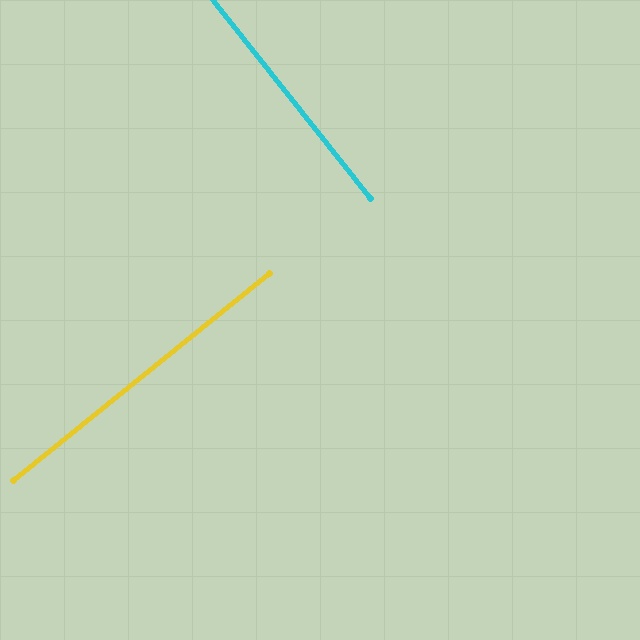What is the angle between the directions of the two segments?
Approximately 89 degrees.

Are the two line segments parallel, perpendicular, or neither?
Perpendicular — they meet at approximately 89°.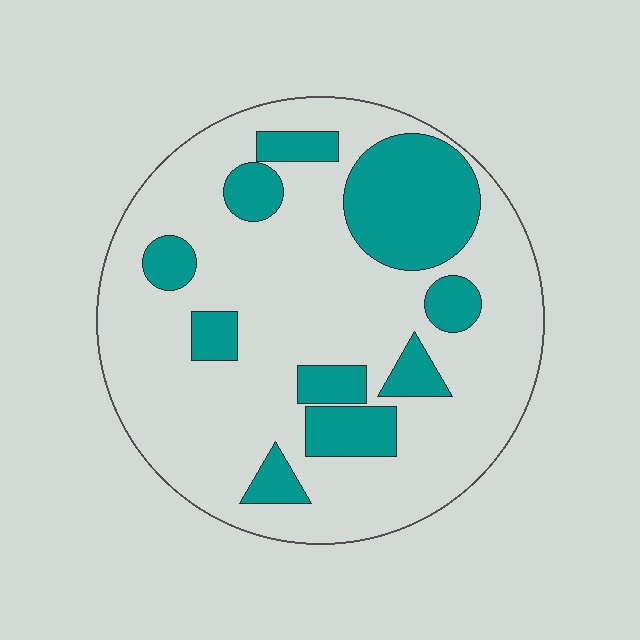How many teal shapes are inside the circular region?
10.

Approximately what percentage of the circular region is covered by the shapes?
Approximately 25%.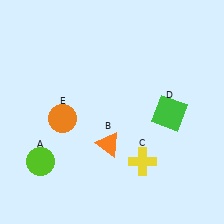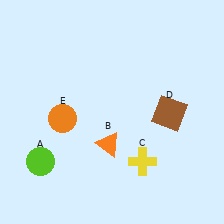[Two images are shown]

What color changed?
The square (D) changed from green in Image 1 to brown in Image 2.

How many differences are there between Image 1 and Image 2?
There is 1 difference between the two images.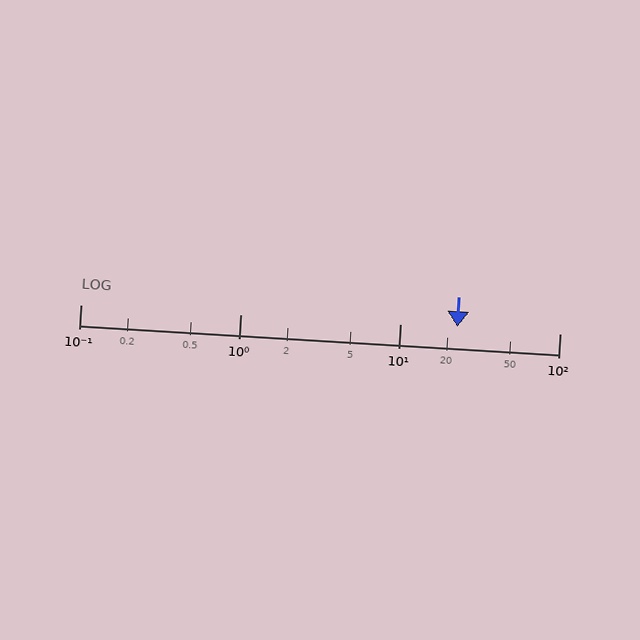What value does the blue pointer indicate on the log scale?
The pointer indicates approximately 23.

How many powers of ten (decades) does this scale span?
The scale spans 3 decades, from 0.1 to 100.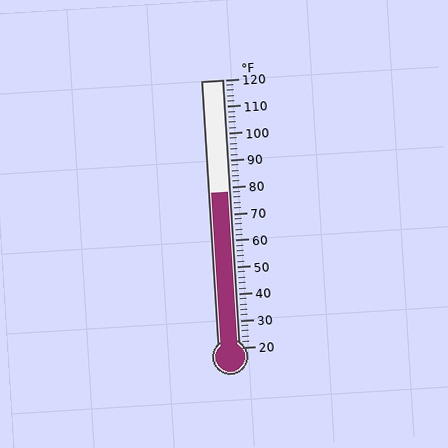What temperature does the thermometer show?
The thermometer shows approximately 78°F.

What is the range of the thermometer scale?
The thermometer scale ranges from 20°F to 120°F.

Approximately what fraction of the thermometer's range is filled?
The thermometer is filled to approximately 60% of its range.